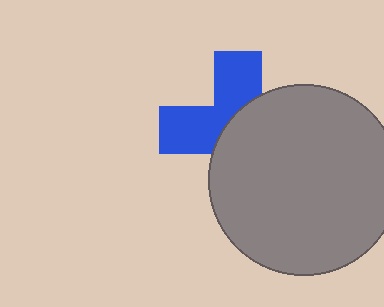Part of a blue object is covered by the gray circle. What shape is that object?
It is a cross.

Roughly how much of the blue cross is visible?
A small part of it is visible (roughly 44%).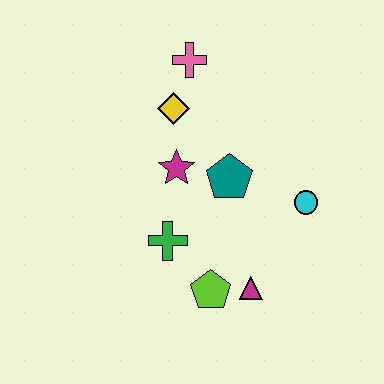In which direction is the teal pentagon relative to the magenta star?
The teal pentagon is to the right of the magenta star.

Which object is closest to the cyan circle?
The teal pentagon is closest to the cyan circle.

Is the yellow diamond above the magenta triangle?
Yes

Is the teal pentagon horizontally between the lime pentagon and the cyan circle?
Yes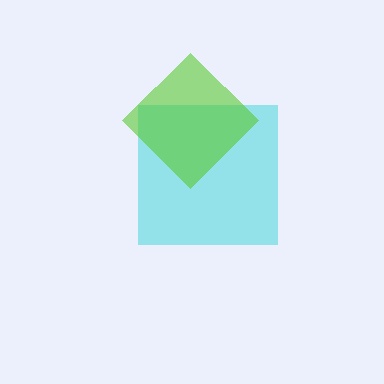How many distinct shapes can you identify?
There are 2 distinct shapes: a cyan square, a lime diamond.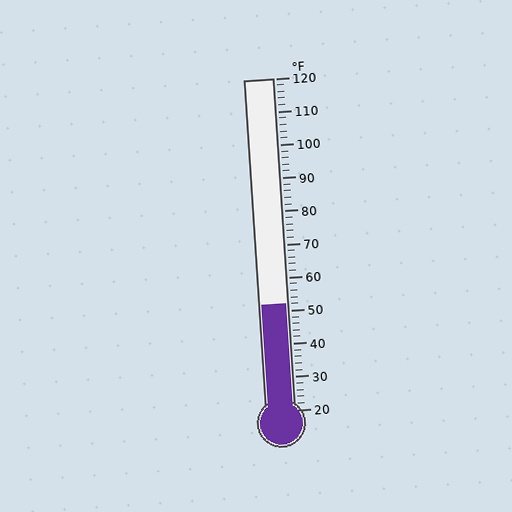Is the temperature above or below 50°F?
The temperature is above 50°F.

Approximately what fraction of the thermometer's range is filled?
The thermometer is filled to approximately 30% of its range.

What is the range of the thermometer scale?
The thermometer scale ranges from 20°F to 120°F.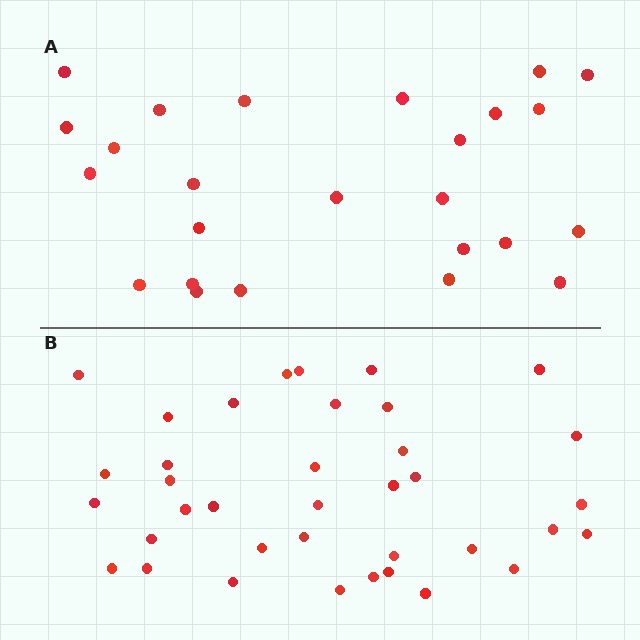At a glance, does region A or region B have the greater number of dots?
Region B (the bottom region) has more dots.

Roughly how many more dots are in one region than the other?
Region B has roughly 12 or so more dots than region A.